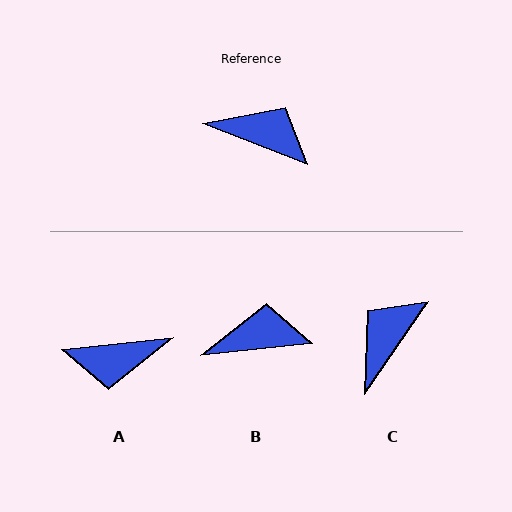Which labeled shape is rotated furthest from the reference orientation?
A, about 152 degrees away.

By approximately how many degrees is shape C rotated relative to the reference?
Approximately 77 degrees counter-clockwise.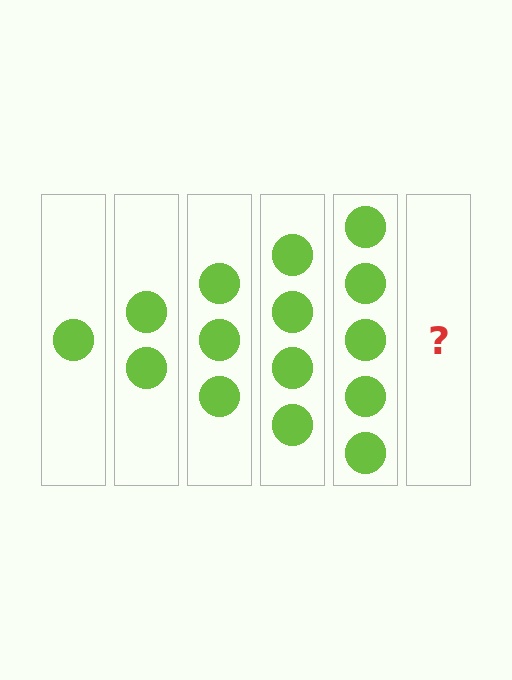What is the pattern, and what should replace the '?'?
The pattern is that each step adds one more circle. The '?' should be 6 circles.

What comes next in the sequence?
The next element should be 6 circles.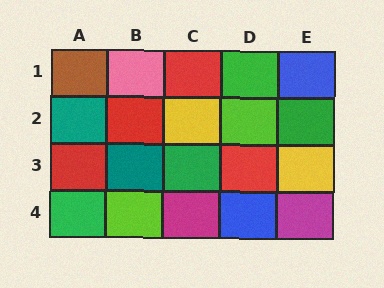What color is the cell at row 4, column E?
Magenta.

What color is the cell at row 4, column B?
Lime.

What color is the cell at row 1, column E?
Blue.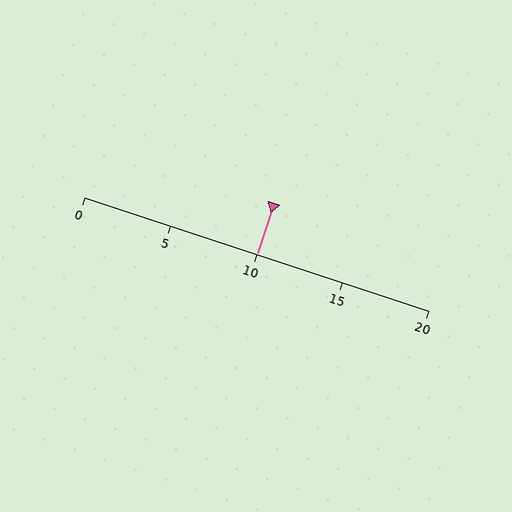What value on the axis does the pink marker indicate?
The marker indicates approximately 10.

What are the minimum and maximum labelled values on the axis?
The axis runs from 0 to 20.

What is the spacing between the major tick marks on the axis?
The major ticks are spaced 5 apart.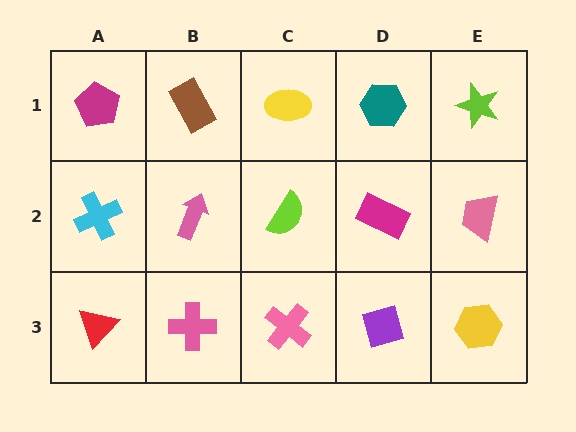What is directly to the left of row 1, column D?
A yellow ellipse.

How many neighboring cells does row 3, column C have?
3.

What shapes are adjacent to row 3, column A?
A cyan cross (row 2, column A), a pink cross (row 3, column B).